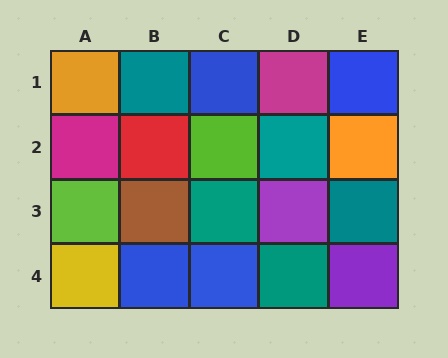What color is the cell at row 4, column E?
Purple.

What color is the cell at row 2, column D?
Teal.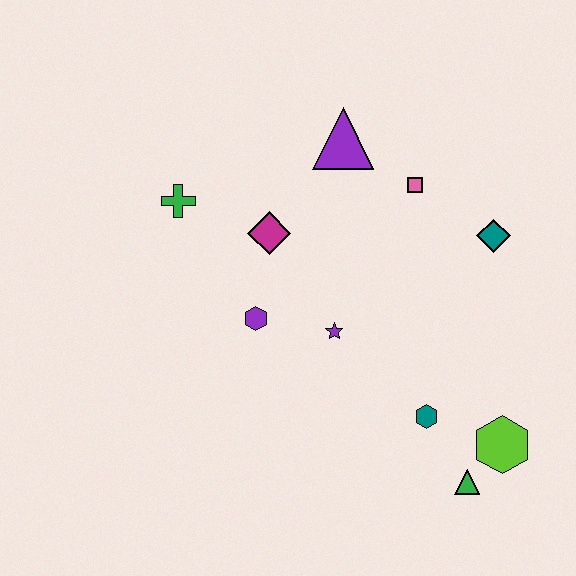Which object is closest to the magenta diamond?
The purple hexagon is closest to the magenta diamond.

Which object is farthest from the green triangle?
The green cross is farthest from the green triangle.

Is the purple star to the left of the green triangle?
Yes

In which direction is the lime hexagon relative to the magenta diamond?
The lime hexagon is to the right of the magenta diamond.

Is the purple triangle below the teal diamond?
No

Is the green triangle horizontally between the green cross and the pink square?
No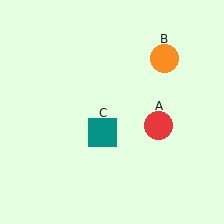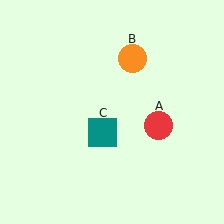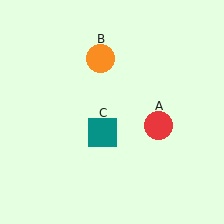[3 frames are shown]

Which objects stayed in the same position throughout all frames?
Red circle (object A) and teal square (object C) remained stationary.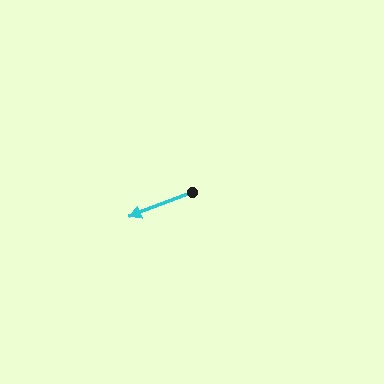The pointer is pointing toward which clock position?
Roughly 8 o'clock.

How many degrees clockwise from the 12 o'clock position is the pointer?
Approximately 249 degrees.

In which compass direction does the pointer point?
West.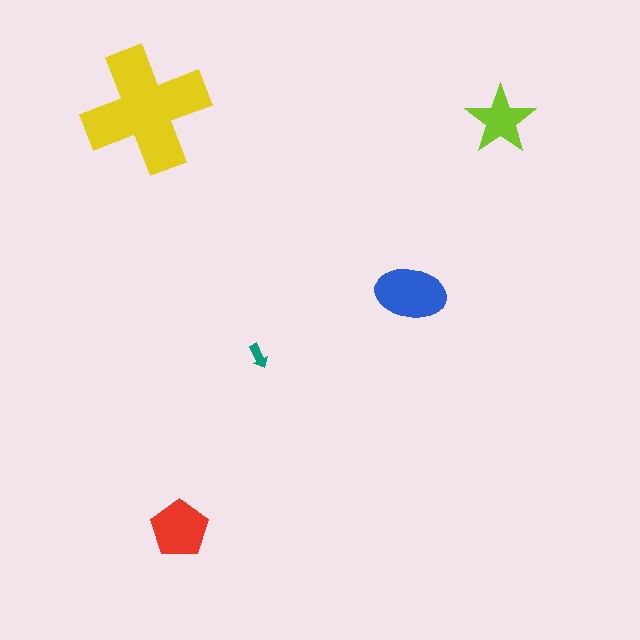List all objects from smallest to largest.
The teal arrow, the lime star, the red pentagon, the blue ellipse, the yellow cross.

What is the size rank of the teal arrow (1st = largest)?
5th.